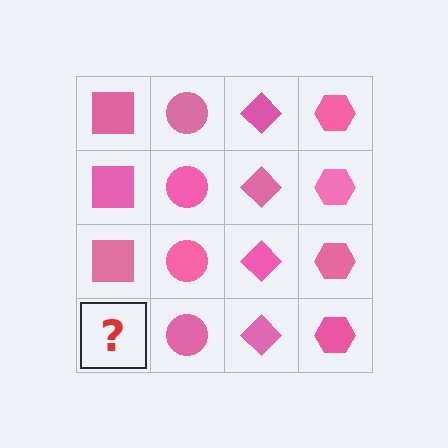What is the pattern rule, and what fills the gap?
The rule is that each column has a consistent shape. The gap should be filled with a pink square.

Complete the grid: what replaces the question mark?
The question mark should be replaced with a pink square.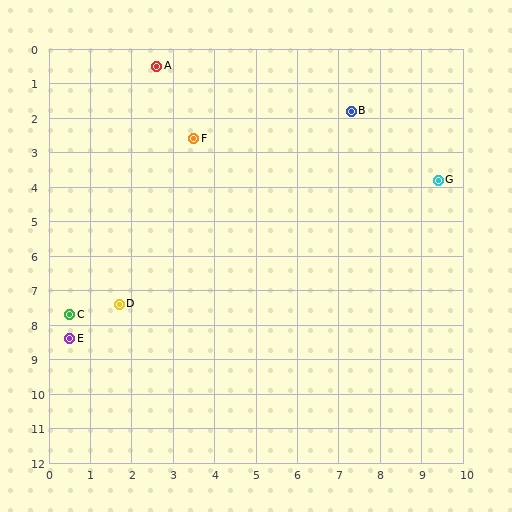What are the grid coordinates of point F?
Point F is at approximately (3.5, 2.6).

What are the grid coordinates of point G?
Point G is at approximately (9.4, 3.8).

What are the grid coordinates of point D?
Point D is at approximately (1.7, 7.4).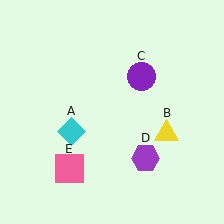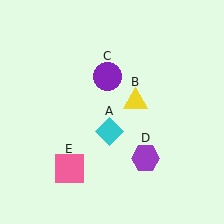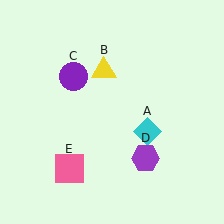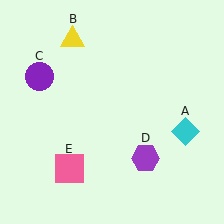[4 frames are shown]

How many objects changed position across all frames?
3 objects changed position: cyan diamond (object A), yellow triangle (object B), purple circle (object C).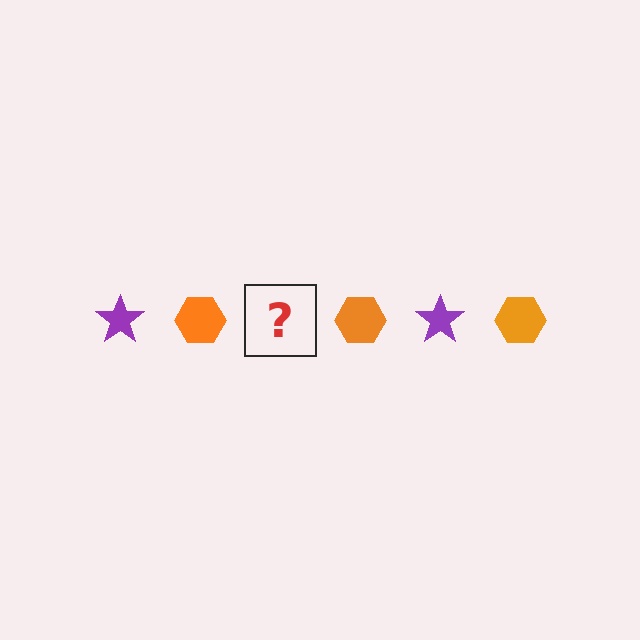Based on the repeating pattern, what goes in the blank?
The blank should be a purple star.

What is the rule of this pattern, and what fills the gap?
The rule is that the pattern alternates between purple star and orange hexagon. The gap should be filled with a purple star.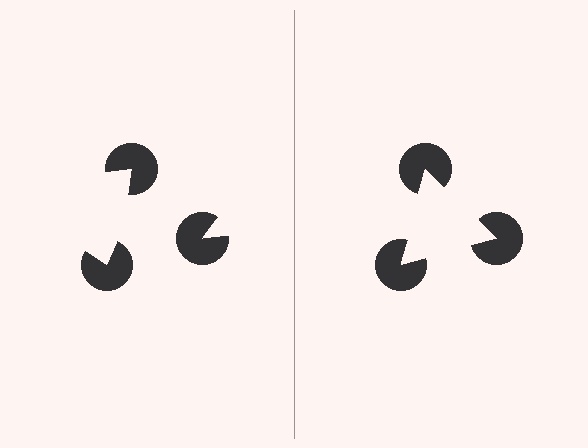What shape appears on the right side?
An illusory triangle.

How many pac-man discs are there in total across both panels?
6 — 3 on each side.